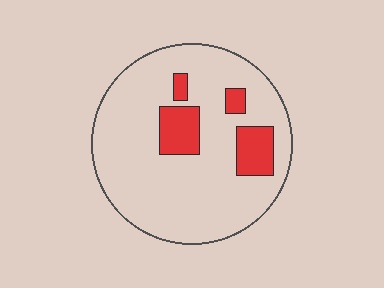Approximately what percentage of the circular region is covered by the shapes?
Approximately 15%.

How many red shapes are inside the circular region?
4.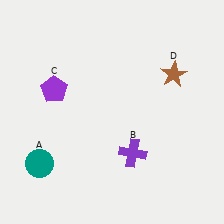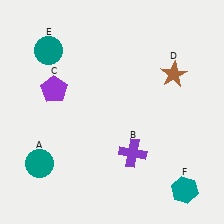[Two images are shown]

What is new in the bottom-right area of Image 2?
A teal hexagon (F) was added in the bottom-right area of Image 2.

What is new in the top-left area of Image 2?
A teal circle (E) was added in the top-left area of Image 2.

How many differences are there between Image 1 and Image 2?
There are 2 differences between the two images.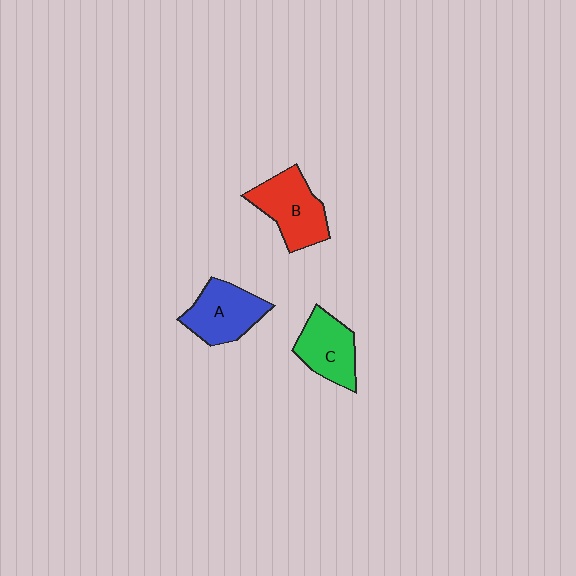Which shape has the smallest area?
Shape C (green).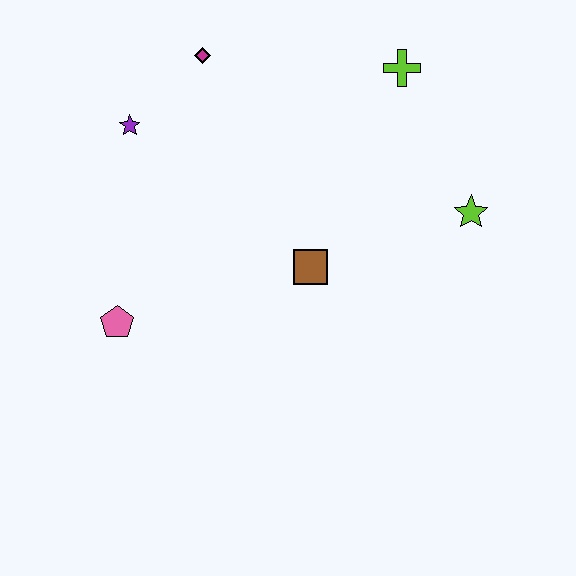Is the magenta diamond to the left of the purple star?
No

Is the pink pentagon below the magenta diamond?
Yes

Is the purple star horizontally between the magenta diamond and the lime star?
No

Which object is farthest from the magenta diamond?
The lime star is farthest from the magenta diamond.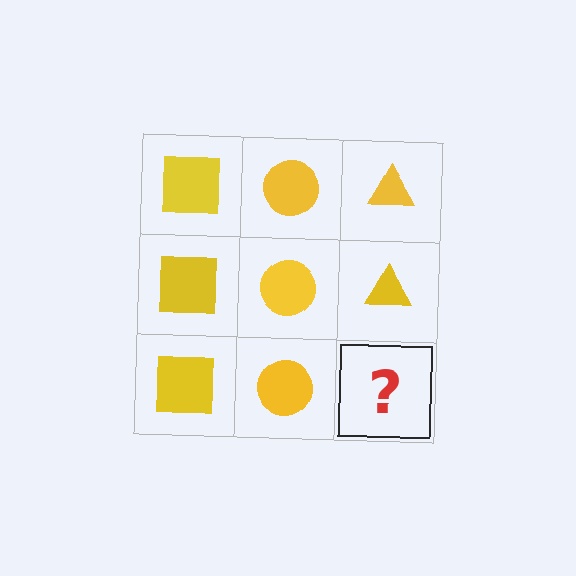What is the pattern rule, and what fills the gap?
The rule is that each column has a consistent shape. The gap should be filled with a yellow triangle.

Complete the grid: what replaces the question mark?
The question mark should be replaced with a yellow triangle.